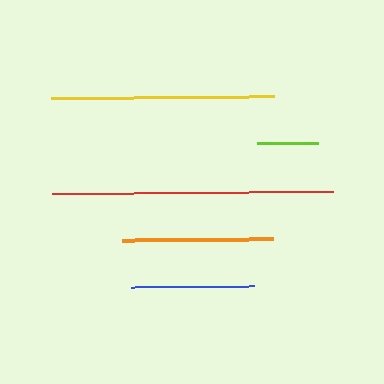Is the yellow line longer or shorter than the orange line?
The yellow line is longer than the orange line.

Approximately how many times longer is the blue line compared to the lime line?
The blue line is approximately 2.0 times the length of the lime line.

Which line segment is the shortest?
The lime line is the shortest at approximately 61 pixels.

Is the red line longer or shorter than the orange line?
The red line is longer than the orange line.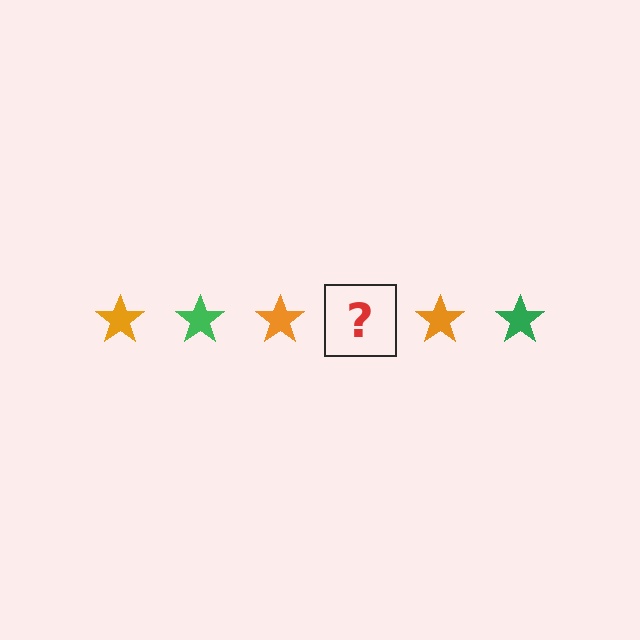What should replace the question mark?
The question mark should be replaced with a green star.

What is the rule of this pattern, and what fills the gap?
The rule is that the pattern cycles through orange, green stars. The gap should be filled with a green star.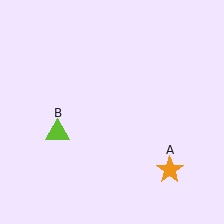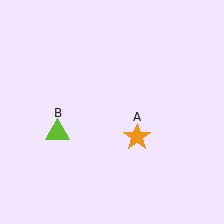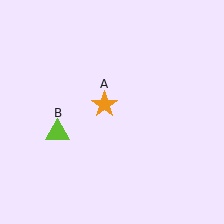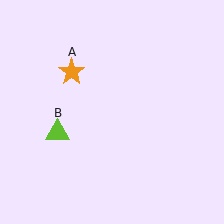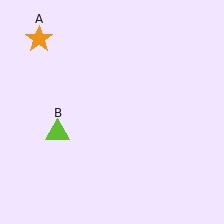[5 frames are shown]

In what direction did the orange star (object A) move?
The orange star (object A) moved up and to the left.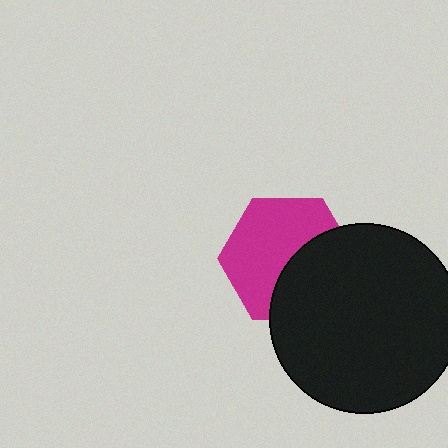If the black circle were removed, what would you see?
You would see the complete magenta hexagon.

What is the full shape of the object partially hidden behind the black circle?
The partially hidden object is a magenta hexagon.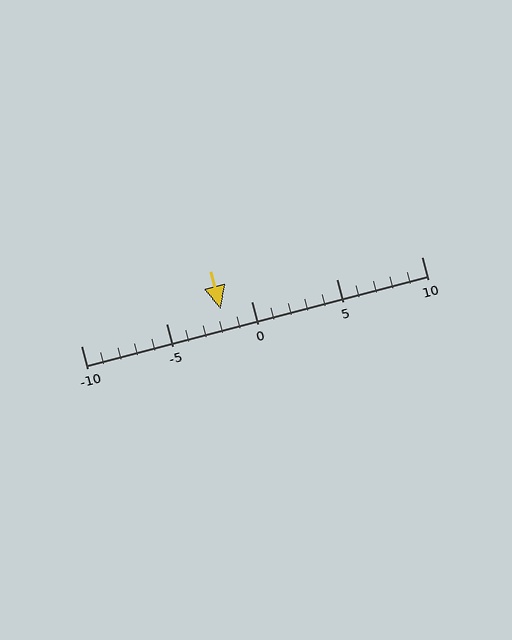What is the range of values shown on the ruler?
The ruler shows values from -10 to 10.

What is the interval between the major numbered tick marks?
The major tick marks are spaced 5 units apart.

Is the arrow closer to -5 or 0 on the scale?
The arrow is closer to 0.